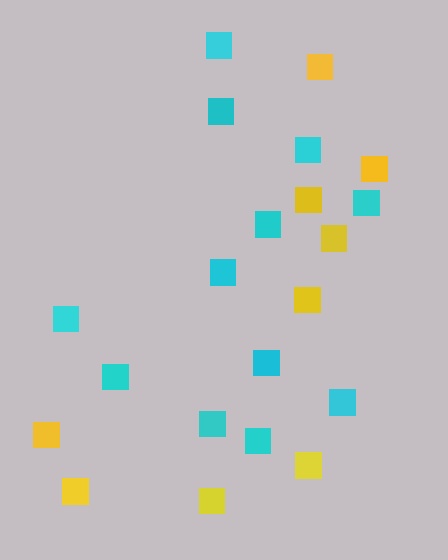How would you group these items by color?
There are 2 groups: one group of yellow squares (9) and one group of cyan squares (12).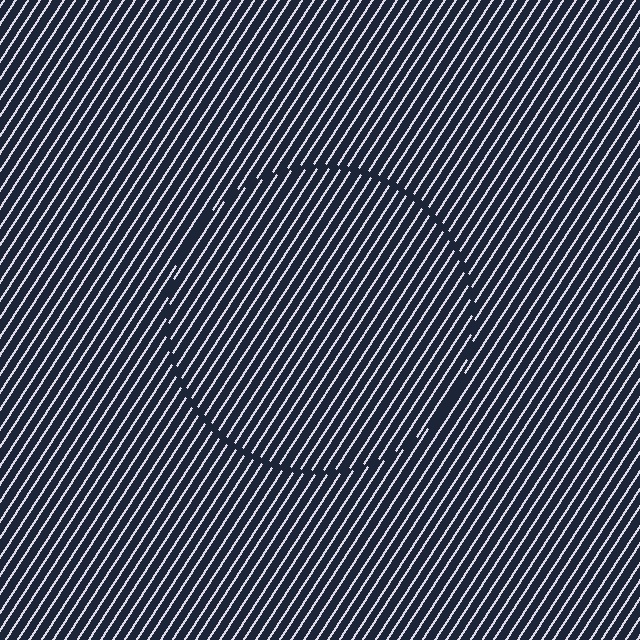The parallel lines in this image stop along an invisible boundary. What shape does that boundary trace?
An illusory circle. The interior of the shape contains the same grating, shifted by half a period — the contour is defined by the phase discontinuity where line-ends from the inner and outer gratings abut.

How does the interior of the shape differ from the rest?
The interior of the shape contains the same grating, shifted by half a period — the contour is defined by the phase discontinuity where line-ends from the inner and outer gratings abut.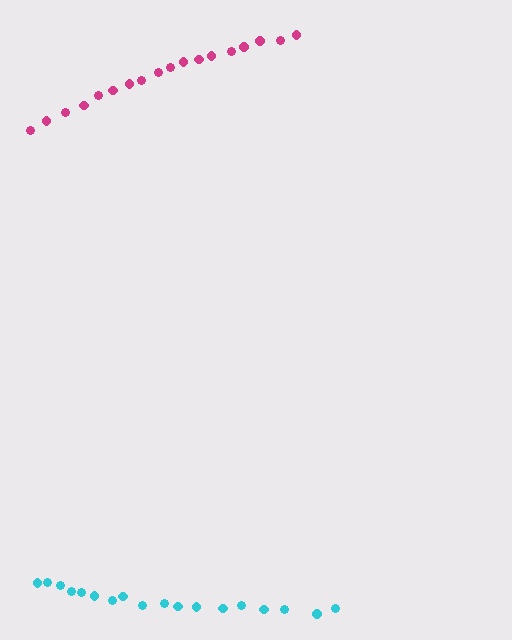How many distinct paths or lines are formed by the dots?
There are 2 distinct paths.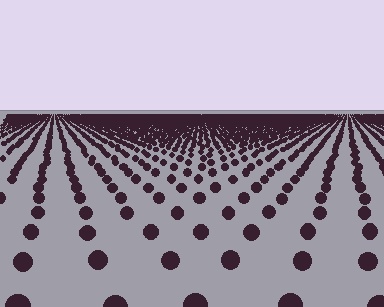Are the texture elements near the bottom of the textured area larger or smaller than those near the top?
Larger. Near the bottom, elements are closer to the viewer and appear at a bigger on-screen size.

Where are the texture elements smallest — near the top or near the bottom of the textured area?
Near the top.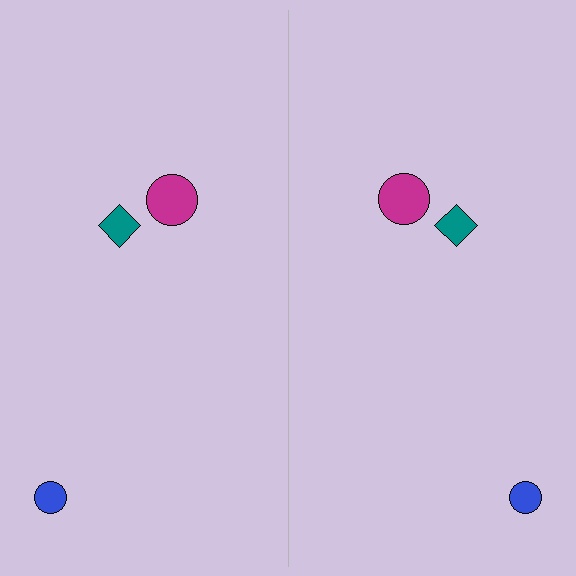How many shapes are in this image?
There are 6 shapes in this image.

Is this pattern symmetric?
Yes, this pattern has bilateral (reflection) symmetry.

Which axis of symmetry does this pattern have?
The pattern has a vertical axis of symmetry running through the center of the image.